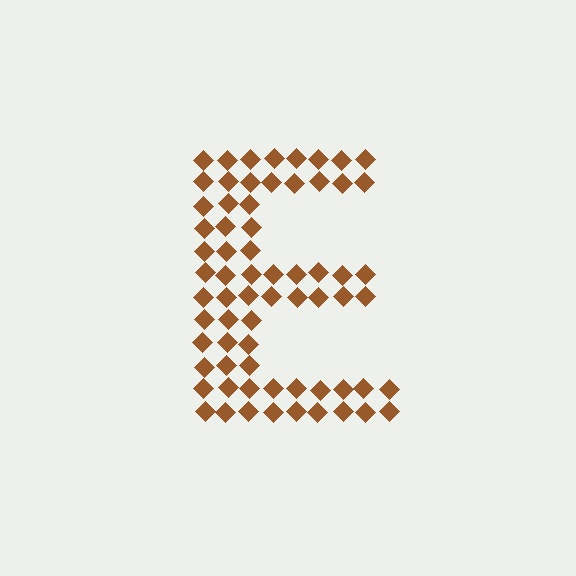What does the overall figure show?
The overall figure shows the letter E.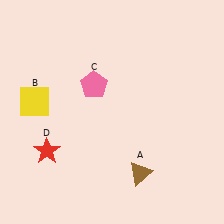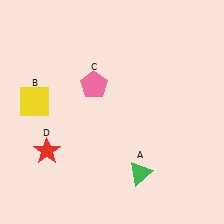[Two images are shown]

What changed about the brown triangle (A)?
In Image 1, A is brown. In Image 2, it changed to green.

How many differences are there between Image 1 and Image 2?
There is 1 difference between the two images.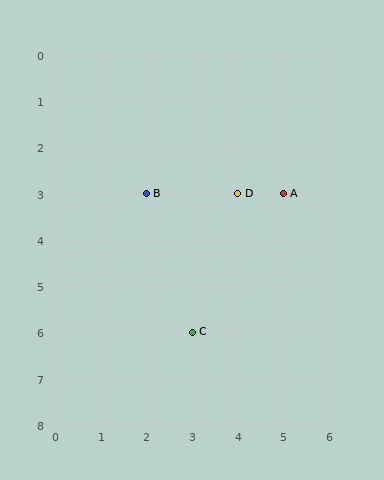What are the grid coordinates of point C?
Point C is at grid coordinates (3, 6).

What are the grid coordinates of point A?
Point A is at grid coordinates (5, 3).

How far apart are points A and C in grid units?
Points A and C are 2 columns and 3 rows apart (about 3.6 grid units diagonally).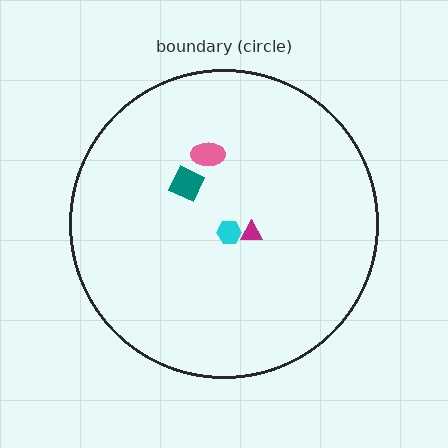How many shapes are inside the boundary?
4 inside, 0 outside.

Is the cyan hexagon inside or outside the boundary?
Inside.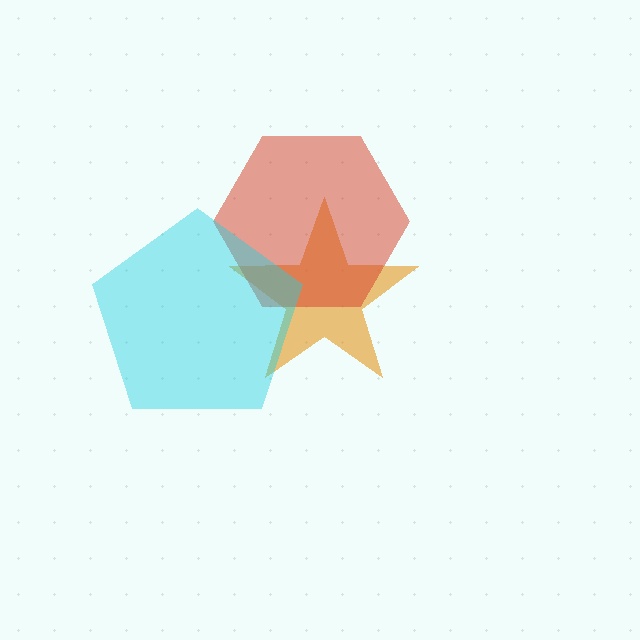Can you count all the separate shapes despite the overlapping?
Yes, there are 3 separate shapes.